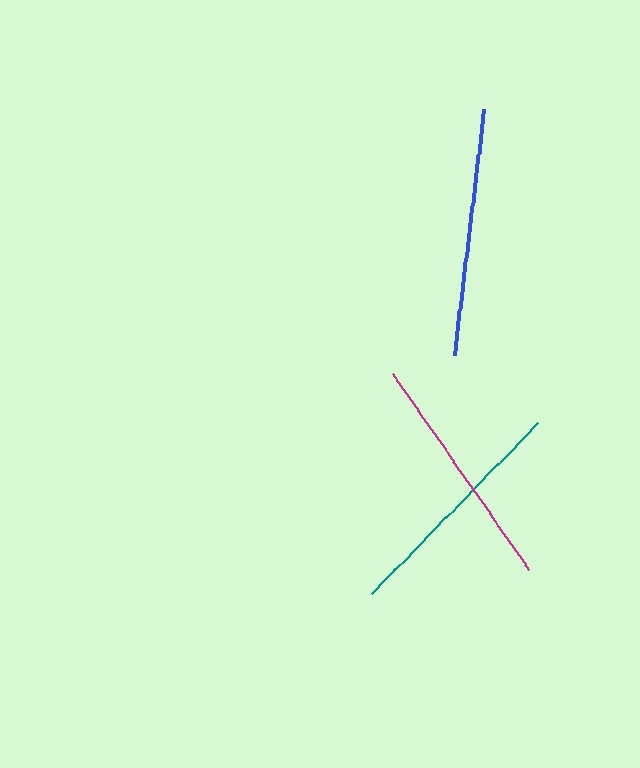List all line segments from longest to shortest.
From longest to shortest: blue, teal, magenta.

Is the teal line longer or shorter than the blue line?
The blue line is longer than the teal line.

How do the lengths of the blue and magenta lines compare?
The blue and magenta lines are approximately the same length.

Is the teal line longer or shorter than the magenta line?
The teal line is longer than the magenta line.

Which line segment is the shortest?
The magenta line is the shortest at approximately 238 pixels.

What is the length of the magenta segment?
The magenta segment is approximately 238 pixels long.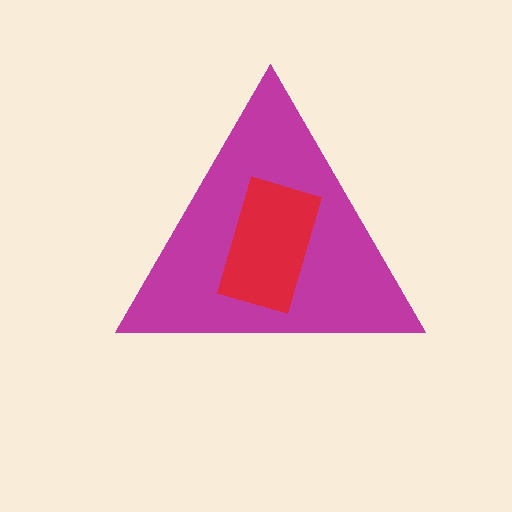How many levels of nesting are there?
2.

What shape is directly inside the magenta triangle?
The red rectangle.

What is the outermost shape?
The magenta triangle.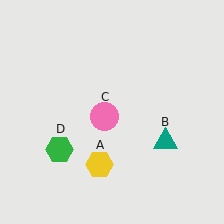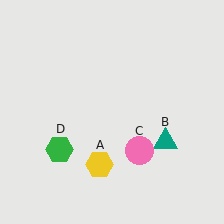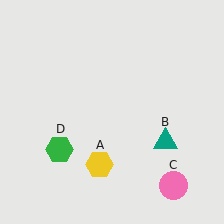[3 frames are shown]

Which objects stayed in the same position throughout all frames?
Yellow hexagon (object A) and teal triangle (object B) and green hexagon (object D) remained stationary.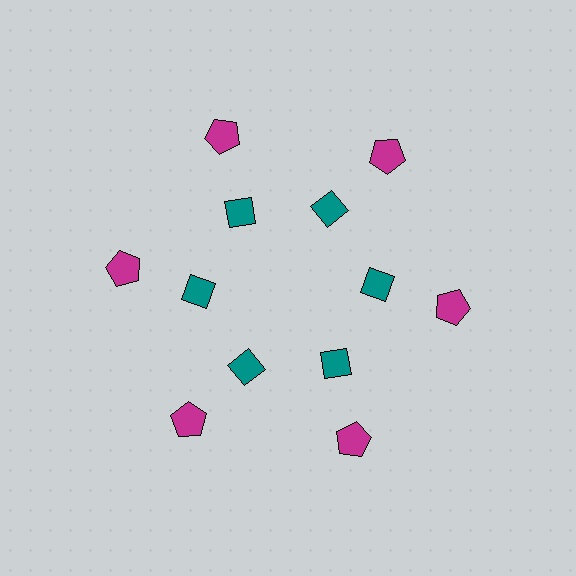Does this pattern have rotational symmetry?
Yes, this pattern has 6-fold rotational symmetry. It looks the same after rotating 60 degrees around the center.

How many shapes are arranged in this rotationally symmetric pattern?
There are 12 shapes, arranged in 6 groups of 2.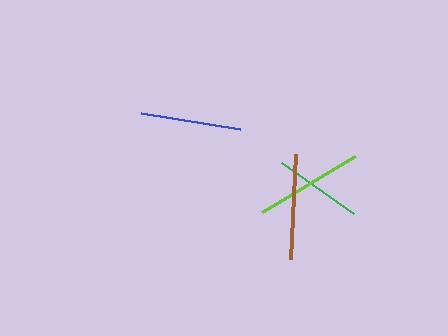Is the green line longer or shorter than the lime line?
The lime line is longer than the green line.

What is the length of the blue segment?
The blue segment is approximately 101 pixels long.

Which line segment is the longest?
The lime line is the longest at approximately 109 pixels.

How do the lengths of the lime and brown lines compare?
The lime and brown lines are approximately the same length.